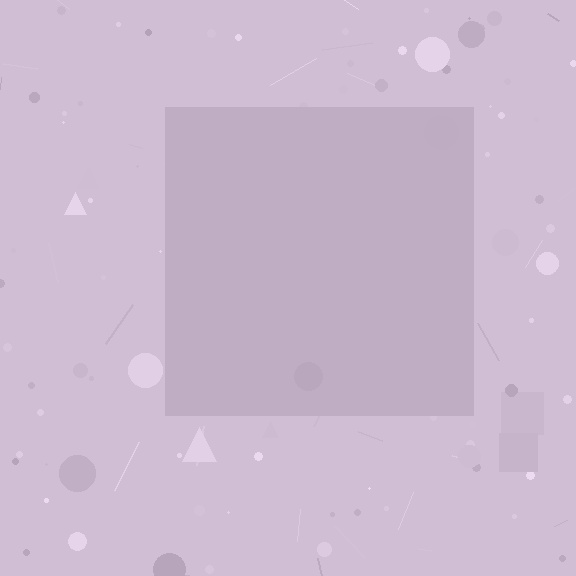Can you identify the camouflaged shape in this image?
The camouflaged shape is a square.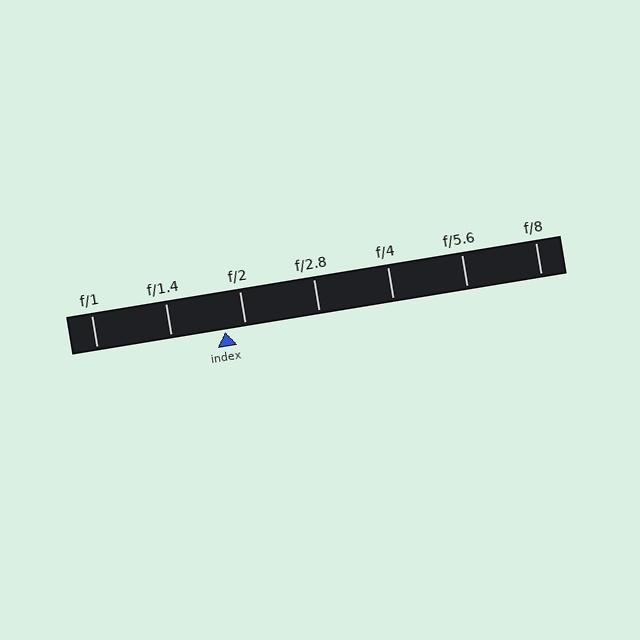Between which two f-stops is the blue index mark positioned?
The index mark is between f/1.4 and f/2.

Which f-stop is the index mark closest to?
The index mark is closest to f/2.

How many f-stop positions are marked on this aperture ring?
There are 7 f-stop positions marked.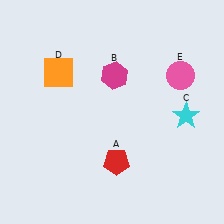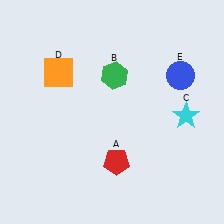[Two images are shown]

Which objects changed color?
B changed from magenta to green. E changed from pink to blue.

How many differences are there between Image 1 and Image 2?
There are 2 differences between the two images.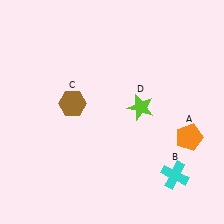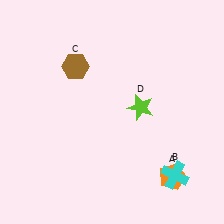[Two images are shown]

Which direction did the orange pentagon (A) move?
The orange pentagon (A) moved down.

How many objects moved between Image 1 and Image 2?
2 objects moved between the two images.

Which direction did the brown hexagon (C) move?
The brown hexagon (C) moved up.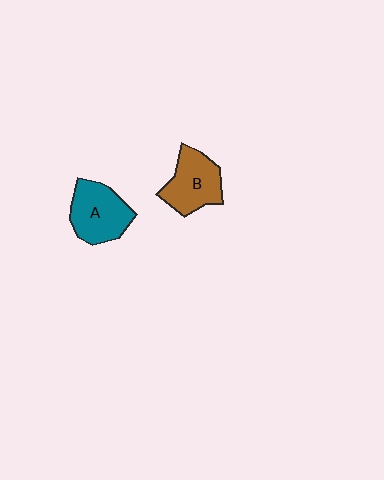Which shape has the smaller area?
Shape B (brown).